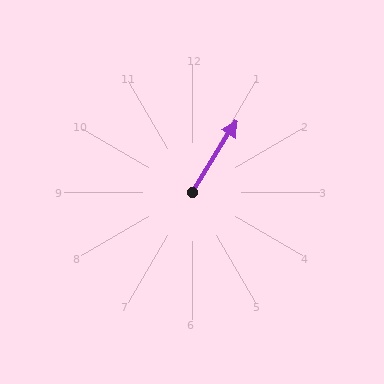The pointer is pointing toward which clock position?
Roughly 1 o'clock.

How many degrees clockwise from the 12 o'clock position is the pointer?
Approximately 32 degrees.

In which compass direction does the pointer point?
Northeast.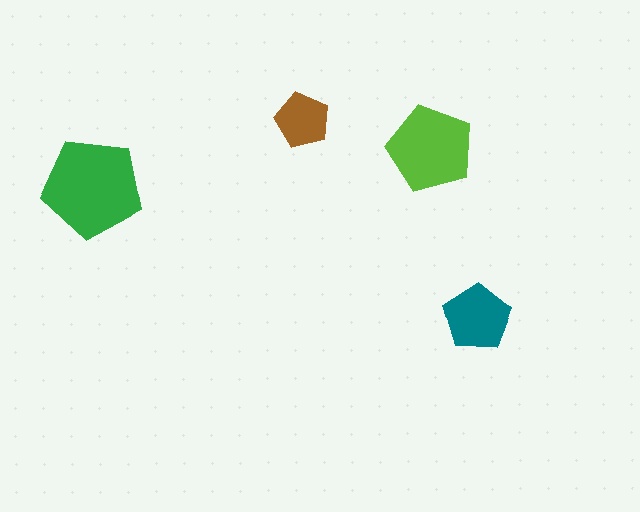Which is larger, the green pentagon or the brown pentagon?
The green one.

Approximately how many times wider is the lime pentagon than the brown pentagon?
About 1.5 times wider.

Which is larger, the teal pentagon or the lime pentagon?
The lime one.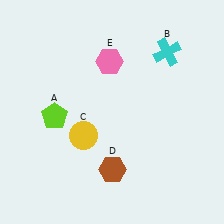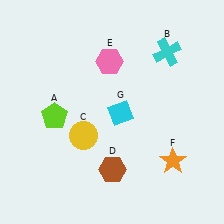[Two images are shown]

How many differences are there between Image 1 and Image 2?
There are 2 differences between the two images.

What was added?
An orange star (F), a cyan diamond (G) were added in Image 2.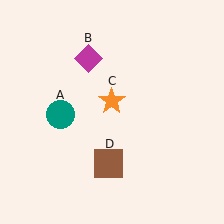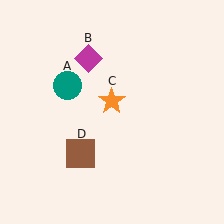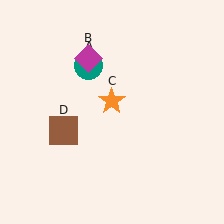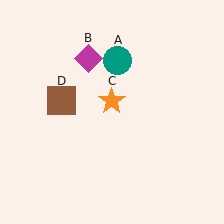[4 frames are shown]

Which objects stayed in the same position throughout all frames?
Magenta diamond (object B) and orange star (object C) remained stationary.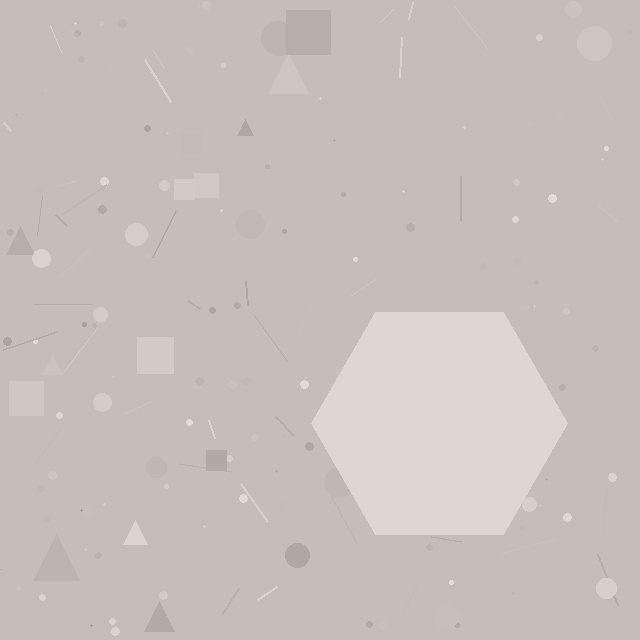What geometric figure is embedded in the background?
A hexagon is embedded in the background.